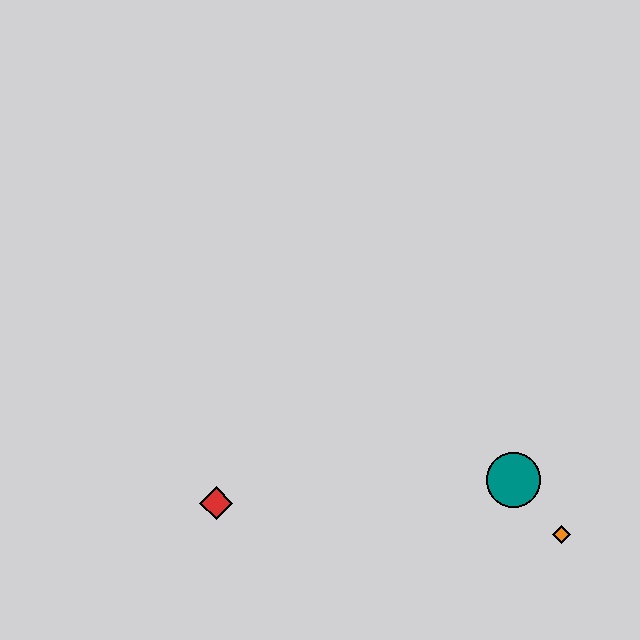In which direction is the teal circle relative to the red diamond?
The teal circle is to the right of the red diamond.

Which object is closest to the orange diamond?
The teal circle is closest to the orange diamond.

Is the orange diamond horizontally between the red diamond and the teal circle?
No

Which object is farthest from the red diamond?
The orange diamond is farthest from the red diamond.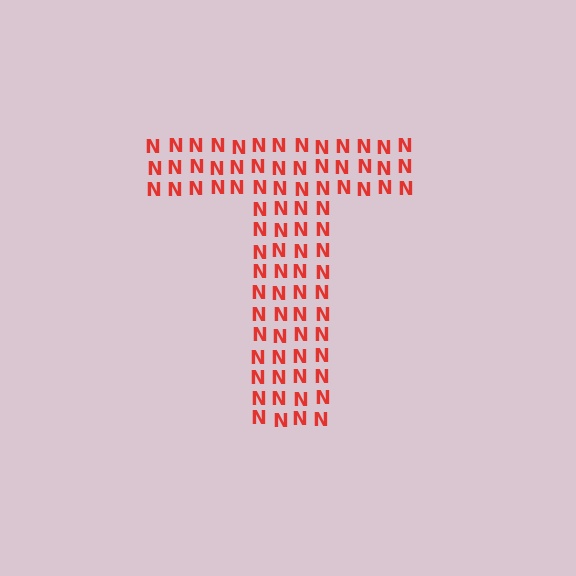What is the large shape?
The large shape is the letter T.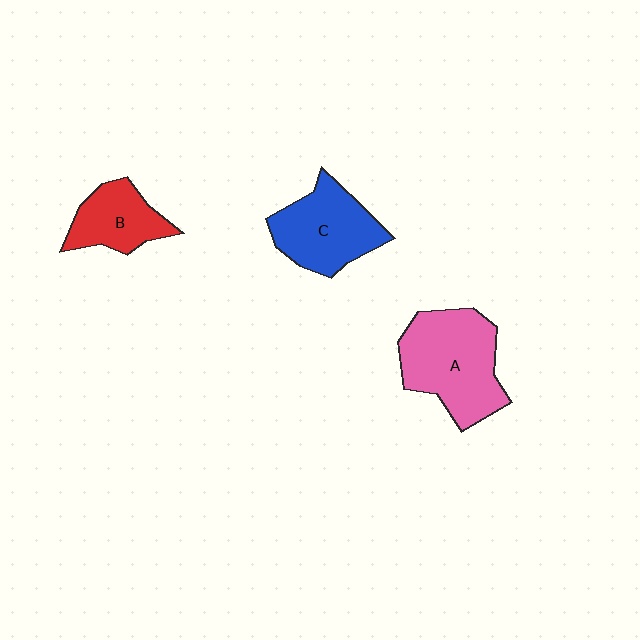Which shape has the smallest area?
Shape B (red).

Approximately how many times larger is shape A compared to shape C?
Approximately 1.3 times.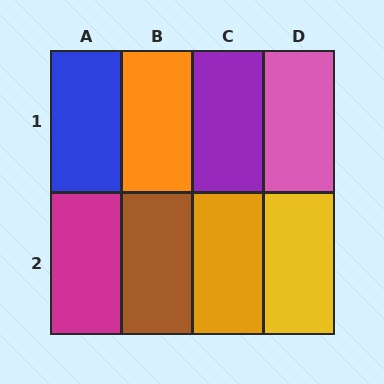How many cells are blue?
1 cell is blue.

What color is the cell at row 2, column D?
Yellow.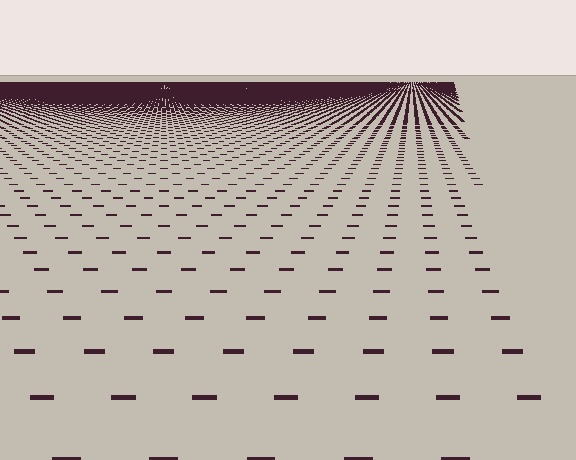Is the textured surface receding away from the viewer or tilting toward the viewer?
The surface is receding away from the viewer. Texture elements get smaller and denser toward the top.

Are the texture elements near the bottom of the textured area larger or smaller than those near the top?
Larger. Near the bottom, elements are closer to the viewer and appear at a bigger on-screen size.